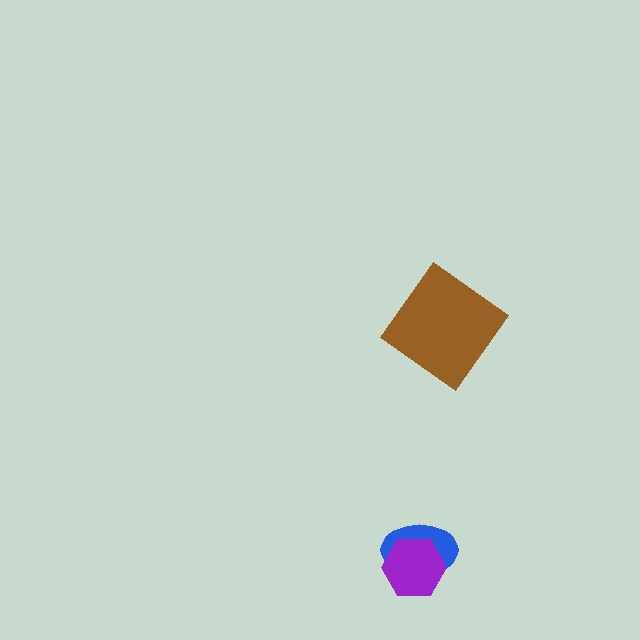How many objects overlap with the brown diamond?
0 objects overlap with the brown diamond.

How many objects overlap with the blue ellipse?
1 object overlaps with the blue ellipse.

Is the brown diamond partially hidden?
No, no other shape covers it.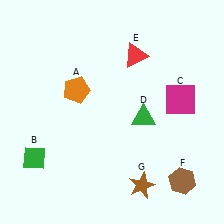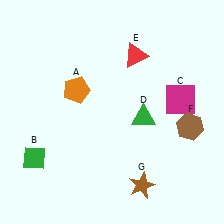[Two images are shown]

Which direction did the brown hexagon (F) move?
The brown hexagon (F) moved up.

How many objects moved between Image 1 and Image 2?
1 object moved between the two images.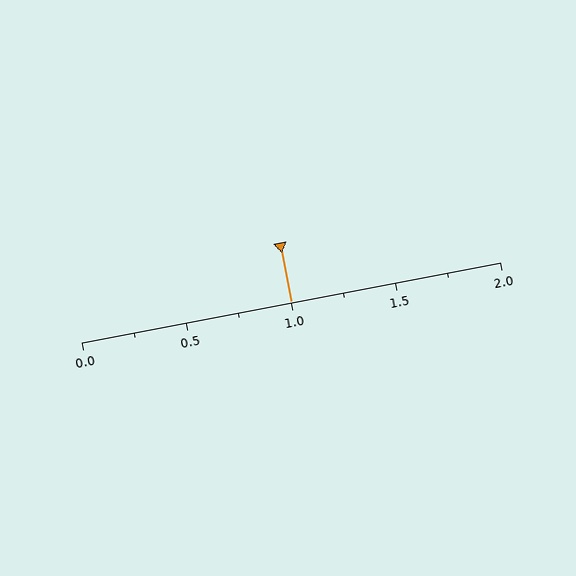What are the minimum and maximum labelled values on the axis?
The axis runs from 0.0 to 2.0.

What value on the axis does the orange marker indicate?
The marker indicates approximately 1.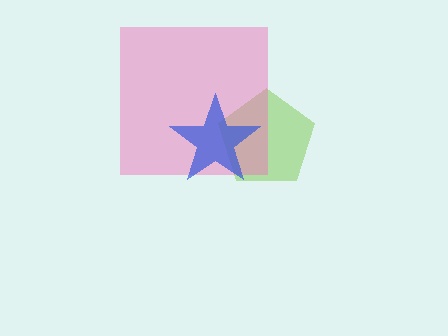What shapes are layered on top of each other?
The layered shapes are: a lime pentagon, a pink square, a blue star.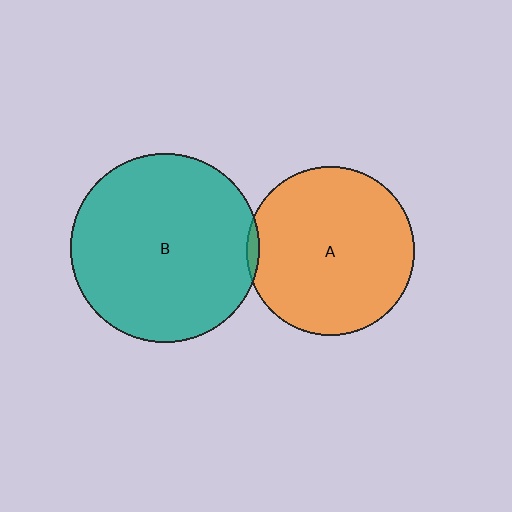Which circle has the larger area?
Circle B (teal).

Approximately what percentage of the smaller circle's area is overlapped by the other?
Approximately 5%.